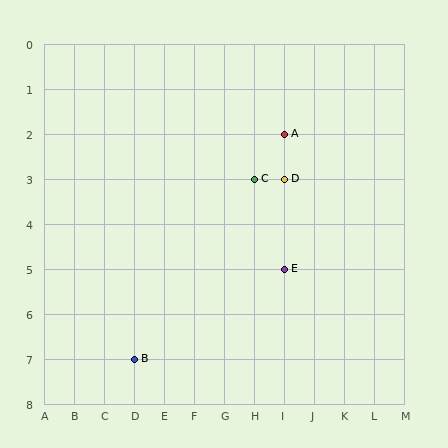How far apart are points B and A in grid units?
Points B and A are 5 columns and 5 rows apart (about 7.1 grid units diagonally).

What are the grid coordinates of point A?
Point A is at grid coordinates (I, 2).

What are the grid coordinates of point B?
Point B is at grid coordinates (D, 7).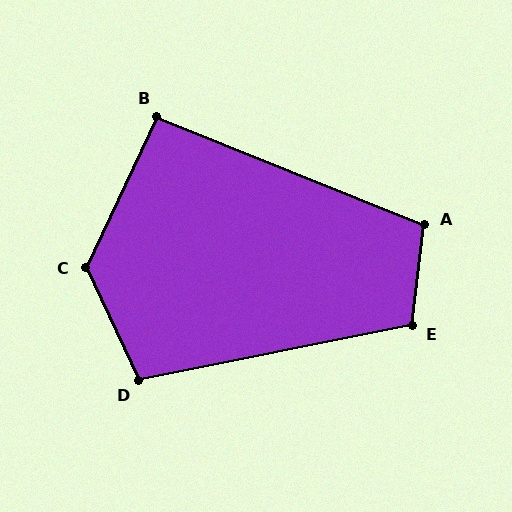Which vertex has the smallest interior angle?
B, at approximately 93 degrees.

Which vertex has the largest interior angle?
C, at approximately 129 degrees.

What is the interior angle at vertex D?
Approximately 104 degrees (obtuse).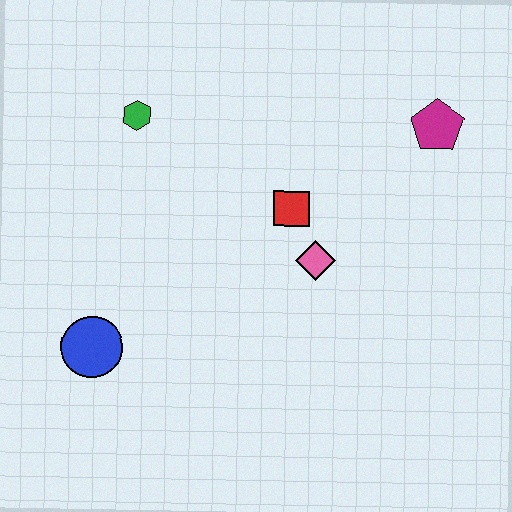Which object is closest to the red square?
The pink diamond is closest to the red square.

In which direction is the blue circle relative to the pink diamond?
The blue circle is to the left of the pink diamond.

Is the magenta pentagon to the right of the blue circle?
Yes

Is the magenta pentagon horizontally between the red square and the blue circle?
No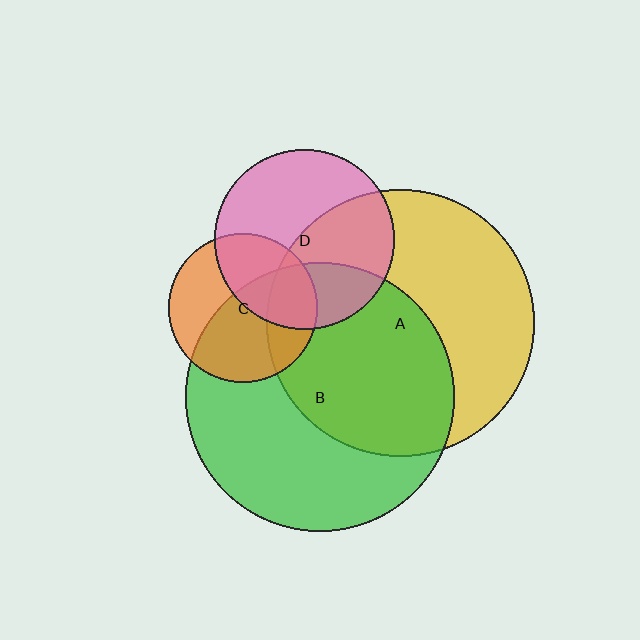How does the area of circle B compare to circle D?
Approximately 2.2 times.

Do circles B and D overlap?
Yes.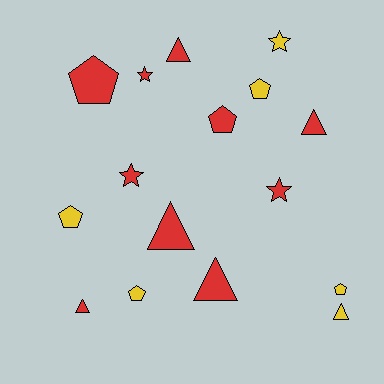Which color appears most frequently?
Red, with 10 objects.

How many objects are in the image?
There are 16 objects.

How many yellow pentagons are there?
There are 4 yellow pentagons.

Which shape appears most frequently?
Pentagon, with 6 objects.